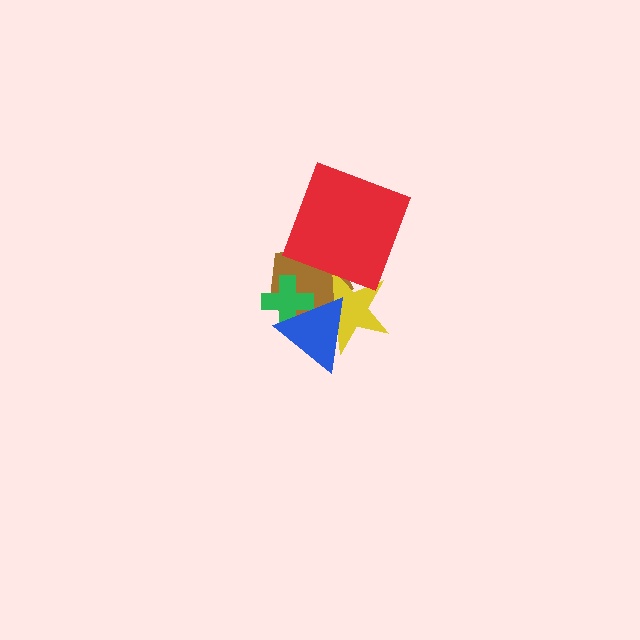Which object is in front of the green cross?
The blue triangle is in front of the green cross.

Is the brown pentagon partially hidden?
Yes, it is partially covered by another shape.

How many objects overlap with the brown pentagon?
4 objects overlap with the brown pentagon.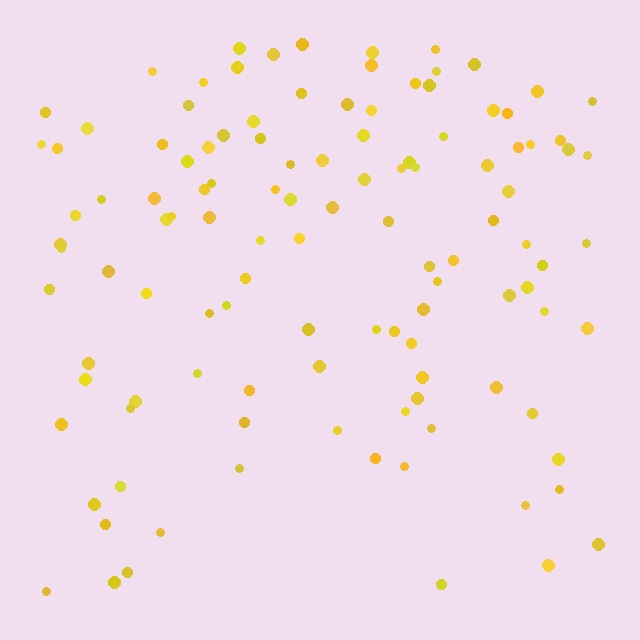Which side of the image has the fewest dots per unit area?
The bottom.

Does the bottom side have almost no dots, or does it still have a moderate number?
Still a moderate number, just noticeably fewer than the top.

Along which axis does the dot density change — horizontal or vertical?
Vertical.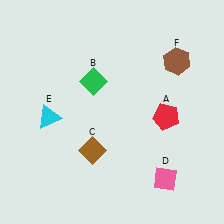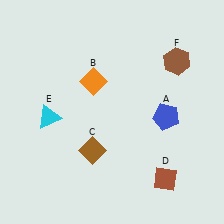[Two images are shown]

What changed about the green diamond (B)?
In Image 1, B is green. In Image 2, it changed to orange.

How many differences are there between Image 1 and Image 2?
There are 3 differences between the two images.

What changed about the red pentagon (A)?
In Image 1, A is red. In Image 2, it changed to blue.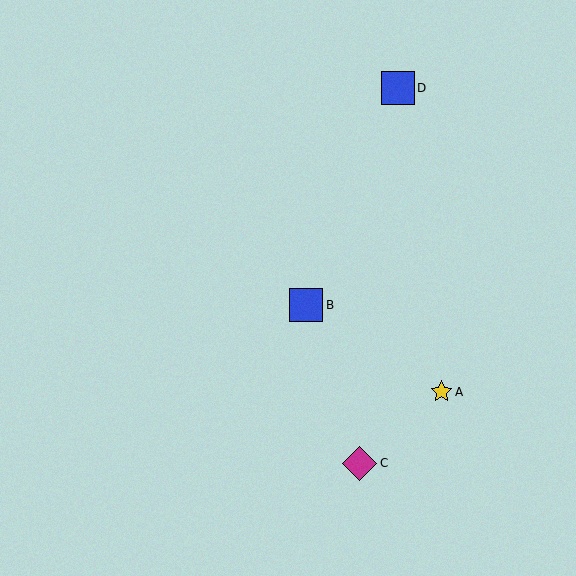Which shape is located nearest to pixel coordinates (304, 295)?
The blue square (labeled B) at (306, 305) is nearest to that location.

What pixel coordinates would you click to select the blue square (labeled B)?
Click at (306, 305) to select the blue square B.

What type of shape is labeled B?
Shape B is a blue square.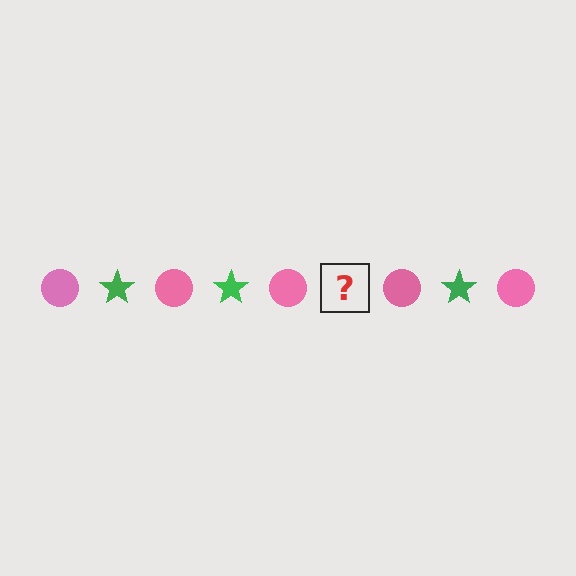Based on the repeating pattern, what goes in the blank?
The blank should be a green star.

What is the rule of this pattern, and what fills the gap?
The rule is that the pattern alternates between pink circle and green star. The gap should be filled with a green star.